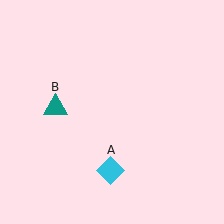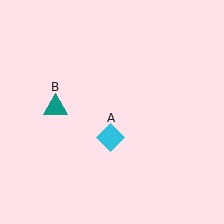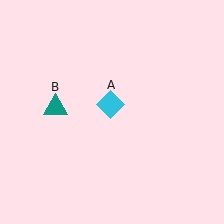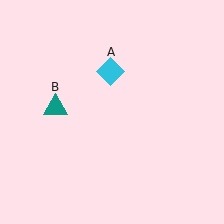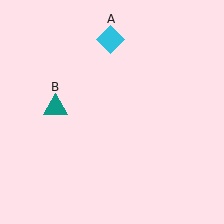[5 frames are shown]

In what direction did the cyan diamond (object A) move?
The cyan diamond (object A) moved up.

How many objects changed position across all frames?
1 object changed position: cyan diamond (object A).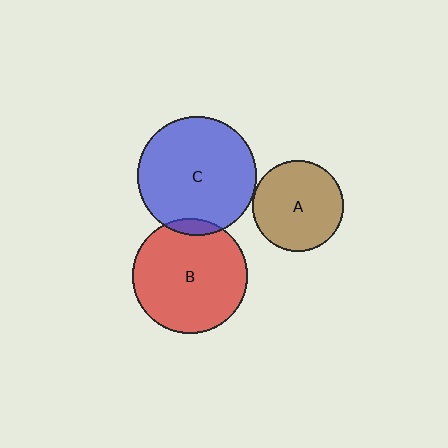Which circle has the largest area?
Circle C (blue).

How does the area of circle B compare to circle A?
Approximately 1.6 times.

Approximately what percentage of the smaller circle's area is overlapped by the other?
Approximately 5%.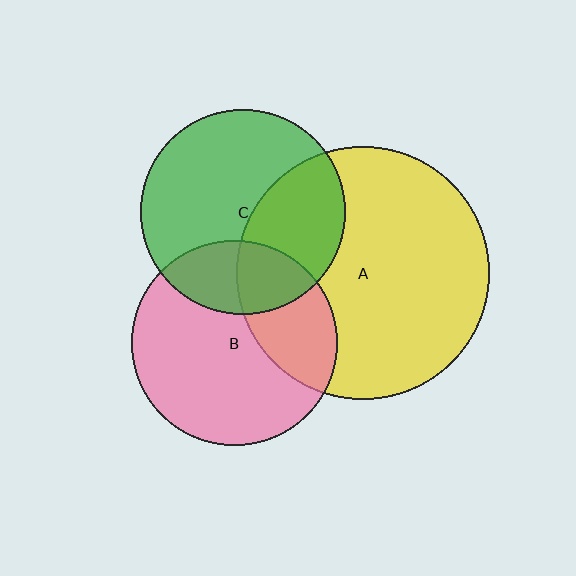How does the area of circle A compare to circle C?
Approximately 1.5 times.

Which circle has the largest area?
Circle A (yellow).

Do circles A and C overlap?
Yes.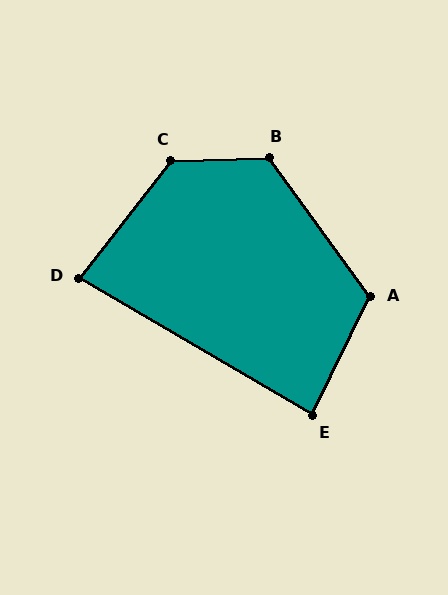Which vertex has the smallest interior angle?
D, at approximately 82 degrees.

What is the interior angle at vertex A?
Approximately 117 degrees (obtuse).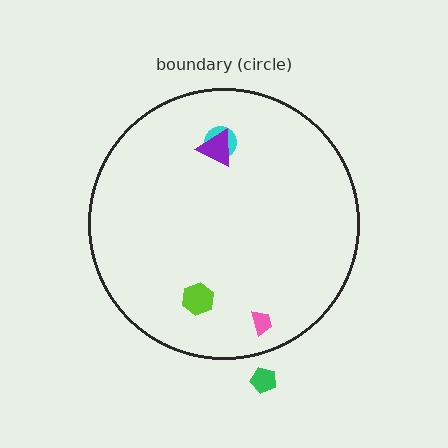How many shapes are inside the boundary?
4 inside, 1 outside.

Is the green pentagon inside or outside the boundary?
Outside.